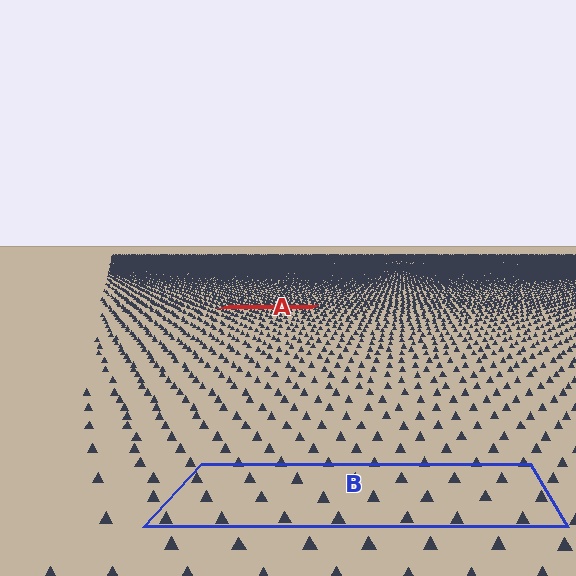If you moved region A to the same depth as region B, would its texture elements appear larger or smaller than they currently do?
They would appear larger. At a closer depth, the same texture elements are projected at a bigger on-screen size.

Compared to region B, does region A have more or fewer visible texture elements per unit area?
Region A has more texture elements per unit area — they are packed more densely because it is farther away.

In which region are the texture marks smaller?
The texture marks are smaller in region A, because it is farther away.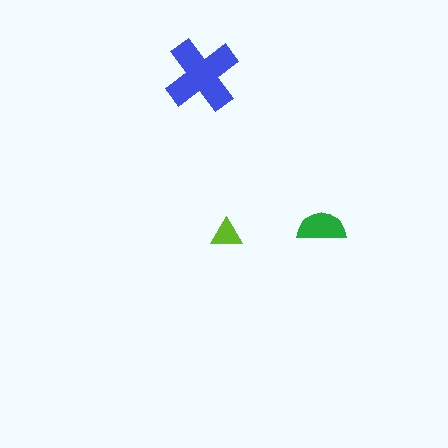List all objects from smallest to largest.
The lime triangle, the green semicircle, the blue cross.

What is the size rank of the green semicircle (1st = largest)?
2nd.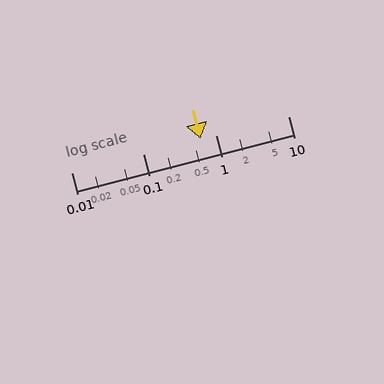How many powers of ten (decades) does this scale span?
The scale spans 3 decades, from 0.01 to 10.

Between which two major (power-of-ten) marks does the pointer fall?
The pointer is between 0.1 and 1.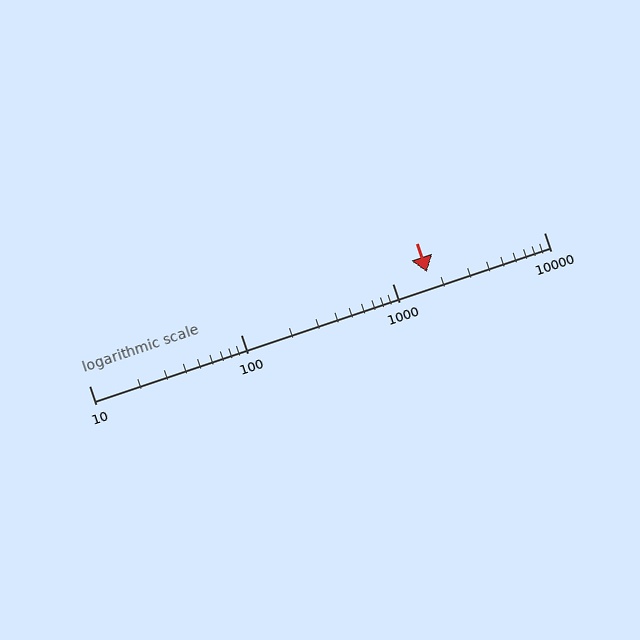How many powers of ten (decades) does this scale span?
The scale spans 3 decades, from 10 to 10000.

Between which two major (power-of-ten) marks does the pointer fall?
The pointer is between 1000 and 10000.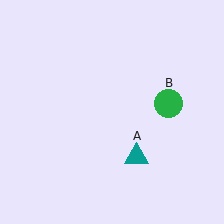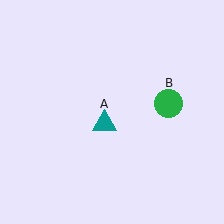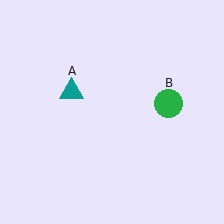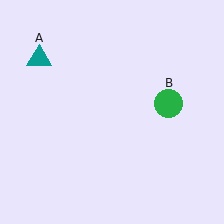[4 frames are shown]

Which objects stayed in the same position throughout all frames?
Green circle (object B) remained stationary.